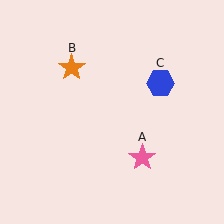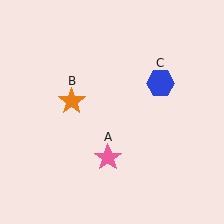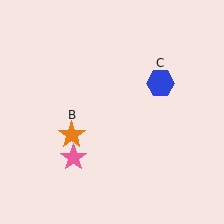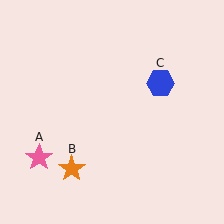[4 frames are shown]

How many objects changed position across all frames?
2 objects changed position: pink star (object A), orange star (object B).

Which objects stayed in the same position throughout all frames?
Blue hexagon (object C) remained stationary.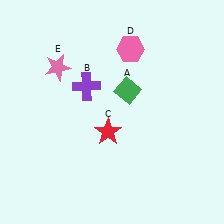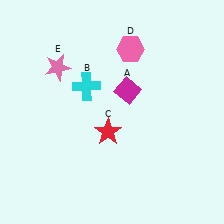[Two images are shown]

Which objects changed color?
A changed from green to magenta. B changed from purple to cyan.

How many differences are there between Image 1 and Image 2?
There are 2 differences between the two images.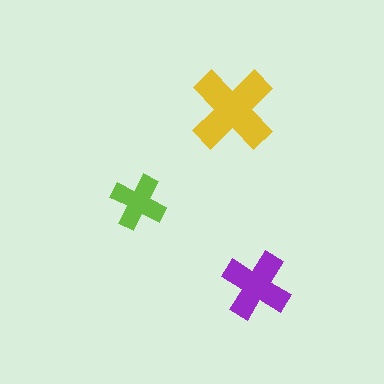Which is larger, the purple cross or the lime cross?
The purple one.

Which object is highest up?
The yellow cross is topmost.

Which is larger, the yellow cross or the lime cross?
The yellow one.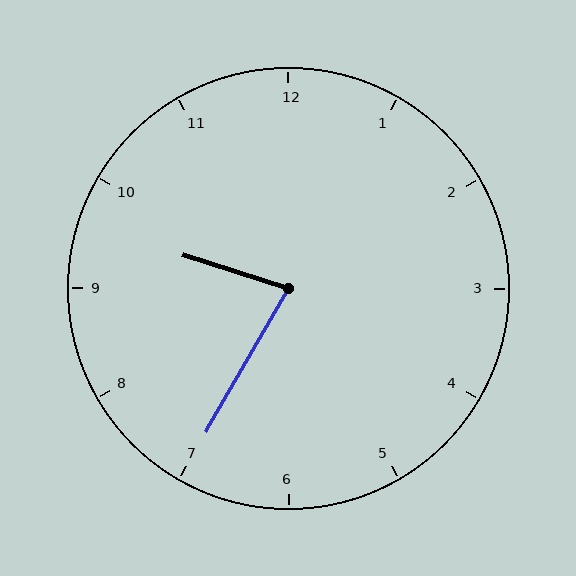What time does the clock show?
9:35.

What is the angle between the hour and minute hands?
Approximately 78 degrees.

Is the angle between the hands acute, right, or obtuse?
It is acute.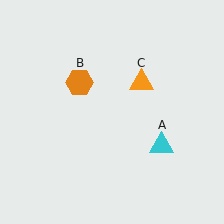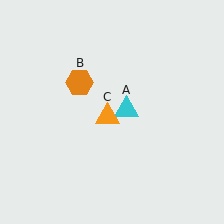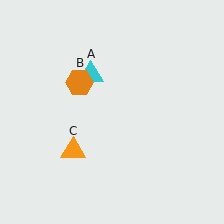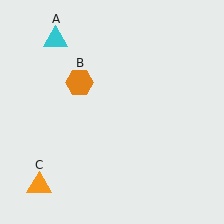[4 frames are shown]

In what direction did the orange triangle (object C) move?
The orange triangle (object C) moved down and to the left.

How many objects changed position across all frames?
2 objects changed position: cyan triangle (object A), orange triangle (object C).